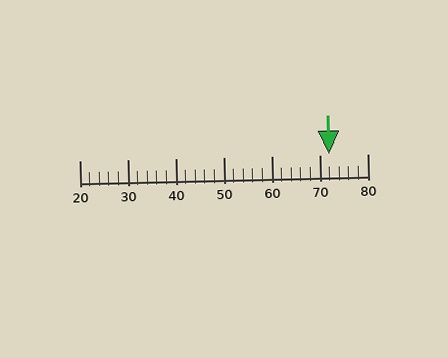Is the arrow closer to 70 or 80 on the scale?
The arrow is closer to 70.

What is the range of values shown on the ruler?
The ruler shows values from 20 to 80.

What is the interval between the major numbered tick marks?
The major tick marks are spaced 10 units apart.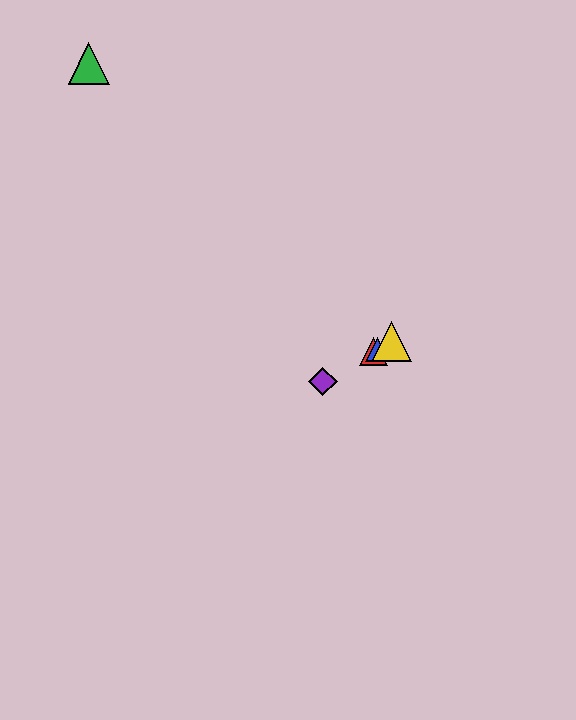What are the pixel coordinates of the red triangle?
The red triangle is at (373, 352).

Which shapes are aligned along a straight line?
The red triangle, the blue triangle, the yellow triangle, the purple diamond are aligned along a straight line.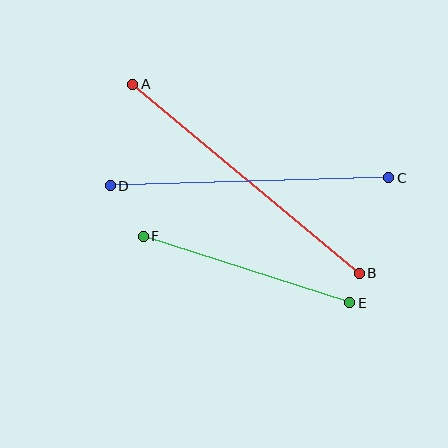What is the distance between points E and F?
The distance is approximately 217 pixels.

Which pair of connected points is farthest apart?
Points A and B are farthest apart.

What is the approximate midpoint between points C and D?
The midpoint is at approximately (250, 182) pixels.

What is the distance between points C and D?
The distance is approximately 278 pixels.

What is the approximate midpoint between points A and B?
The midpoint is at approximately (246, 179) pixels.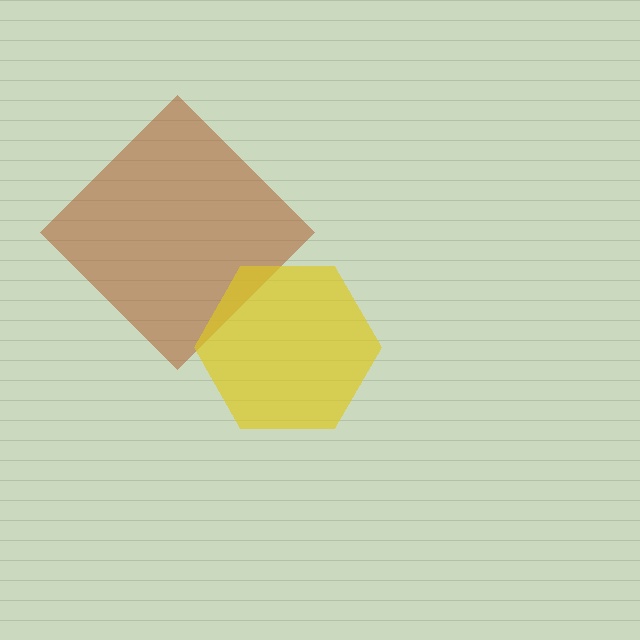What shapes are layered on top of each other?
The layered shapes are: a brown diamond, a yellow hexagon.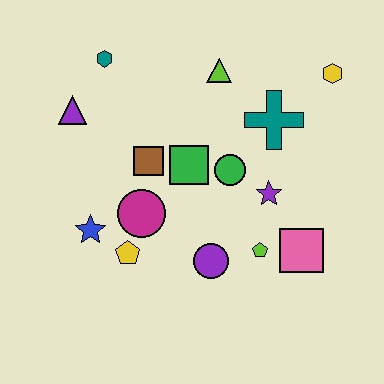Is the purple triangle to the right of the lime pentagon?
No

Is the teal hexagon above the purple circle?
Yes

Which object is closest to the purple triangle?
The teal hexagon is closest to the purple triangle.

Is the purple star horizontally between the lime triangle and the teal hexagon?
No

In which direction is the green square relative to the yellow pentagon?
The green square is above the yellow pentagon.